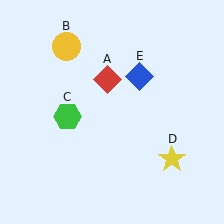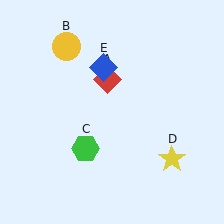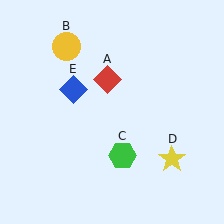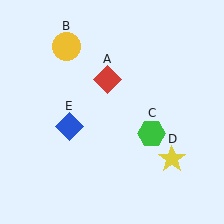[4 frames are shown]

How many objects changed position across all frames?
2 objects changed position: green hexagon (object C), blue diamond (object E).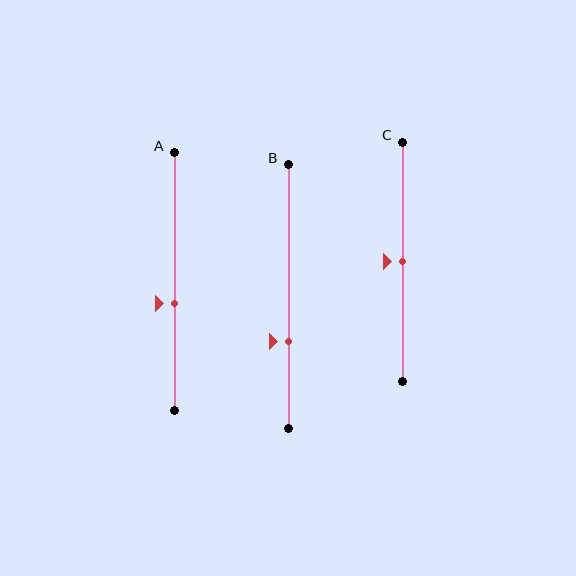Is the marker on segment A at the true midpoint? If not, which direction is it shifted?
No, the marker on segment A is shifted downward by about 8% of the segment length.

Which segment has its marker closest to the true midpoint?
Segment C has its marker closest to the true midpoint.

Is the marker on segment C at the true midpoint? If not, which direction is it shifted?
Yes, the marker on segment C is at the true midpoint.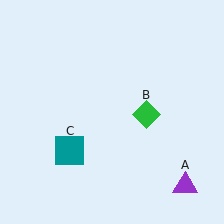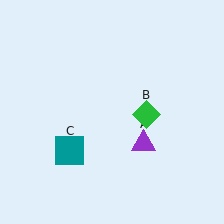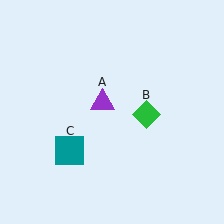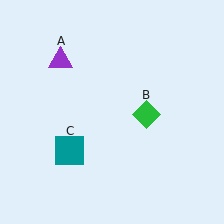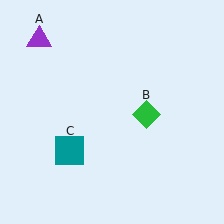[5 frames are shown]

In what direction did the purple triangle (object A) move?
The purple triangle (object A) moved up and to the left.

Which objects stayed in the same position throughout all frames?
Green diamond (object B) and teal square (object C) remained stationary.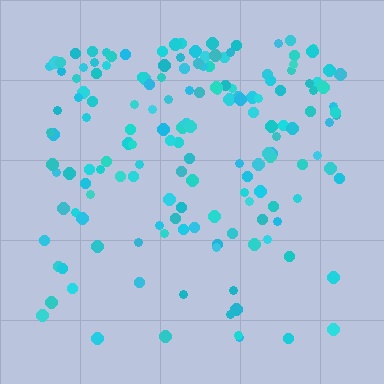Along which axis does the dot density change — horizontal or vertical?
Vertical.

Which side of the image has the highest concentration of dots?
The top.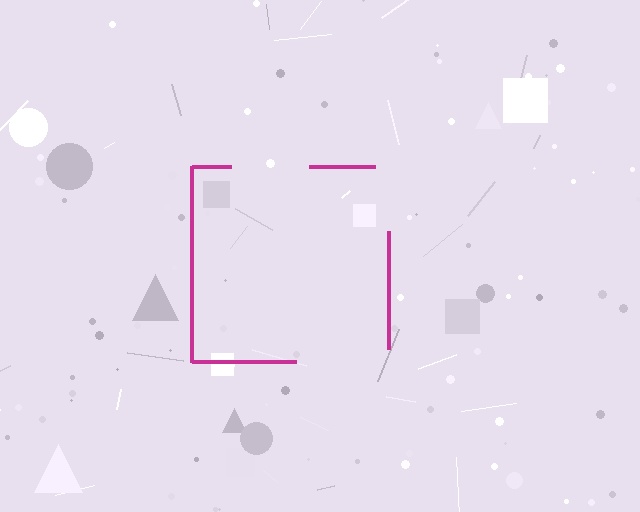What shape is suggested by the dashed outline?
The dashed outline suggests a square.